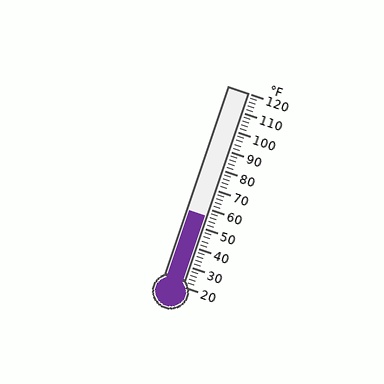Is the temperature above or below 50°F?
The temperature is above 50°F.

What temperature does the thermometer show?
The thermometer shows approximately 56°F.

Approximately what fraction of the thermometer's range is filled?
The thermometer is filled to approximately 35% of its range.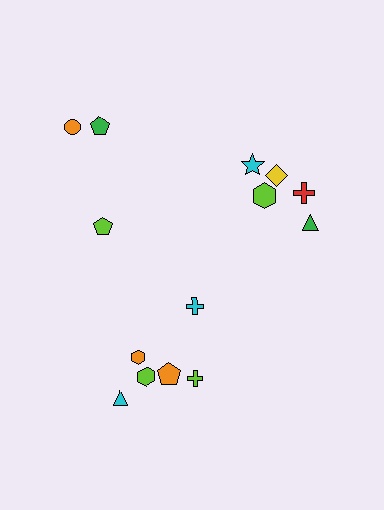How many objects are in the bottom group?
There are 6 objects.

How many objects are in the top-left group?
There are 3 objects.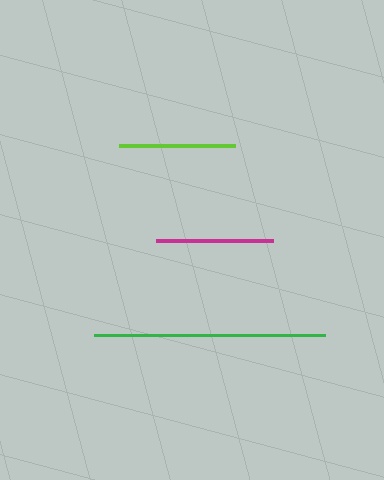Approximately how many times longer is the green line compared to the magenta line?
The green line is approximately 2.0 times the length of the magenta line.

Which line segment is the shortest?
The lime line is the shortest at approximately 116 pixels.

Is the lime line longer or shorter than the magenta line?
The magenta line is longer than the lime line.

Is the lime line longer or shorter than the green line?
The green line is longer than the lime line.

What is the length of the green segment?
The green segment is approximately 231 pixels long.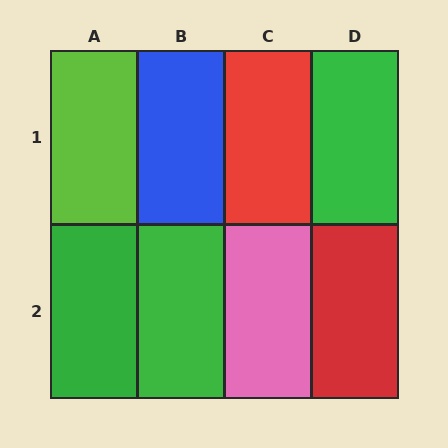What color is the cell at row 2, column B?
Green.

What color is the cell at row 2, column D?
Red.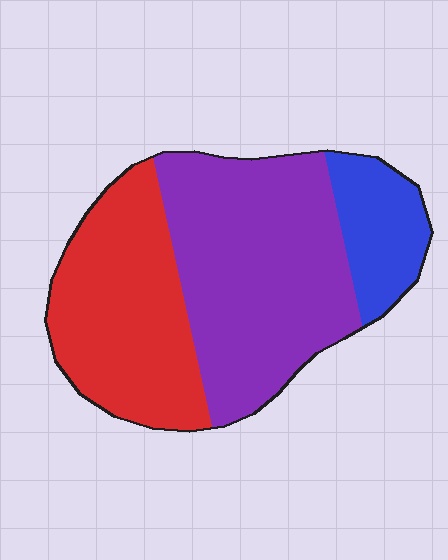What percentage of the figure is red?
Red covers 36% of the figure.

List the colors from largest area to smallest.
From largest to smallest: purple, red, blue.